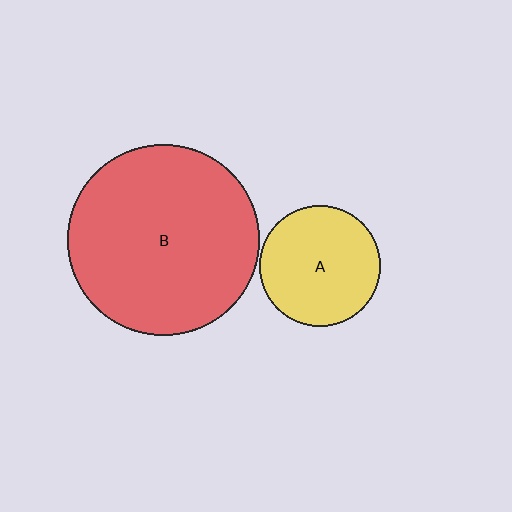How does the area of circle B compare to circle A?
Approximately 2.5 times.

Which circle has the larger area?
Circle B (red).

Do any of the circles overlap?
No, none of the circles overlap.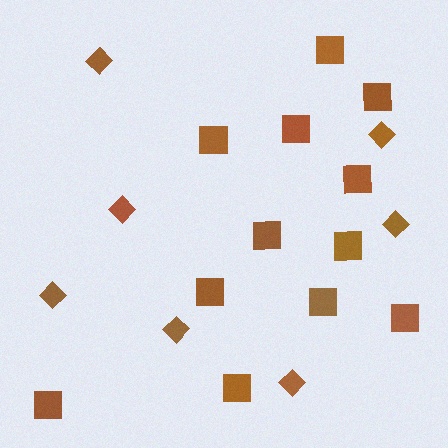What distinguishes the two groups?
There are 2 groups: one group of diamonds (7) and one group of squares (12).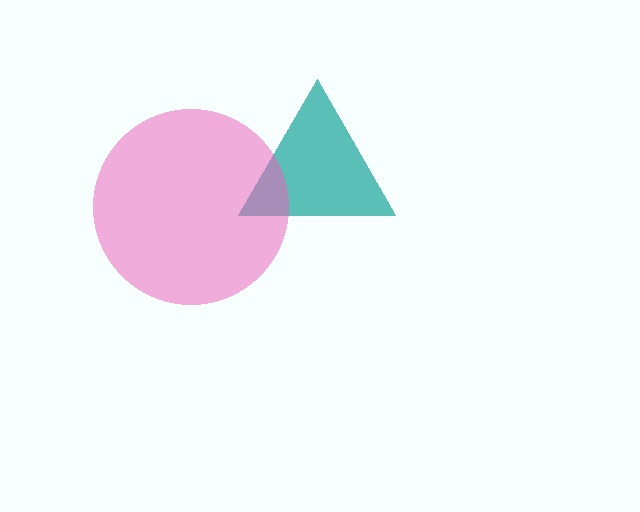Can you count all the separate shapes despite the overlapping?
Yes, there are 2 separate shapes.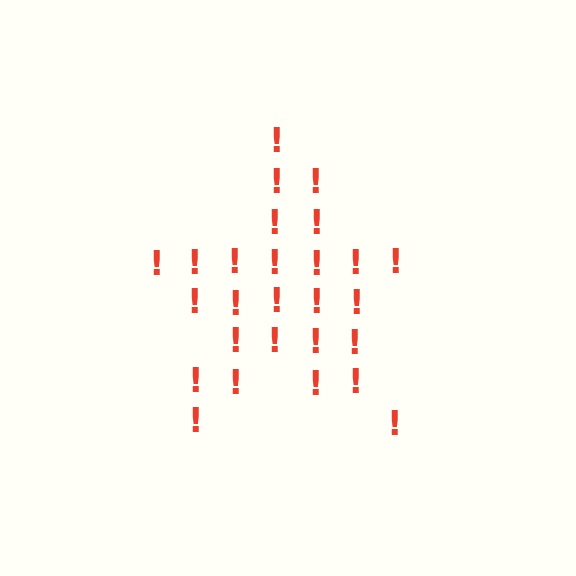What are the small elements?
The small elements are exclamation marks.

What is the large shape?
The large shape is a star.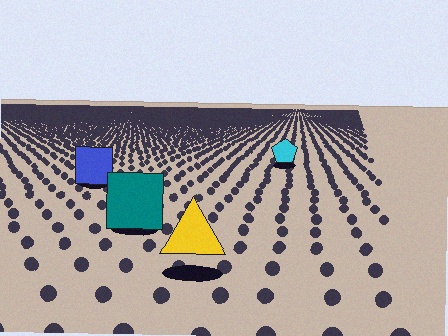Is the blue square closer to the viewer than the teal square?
No. The teal square is closer — you can tell from the texture gradient: the ground texture is coarser near it.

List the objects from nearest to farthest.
From nearest to farthest: the yellow triangle, the teal square, the blue square, the cyan pentagon.